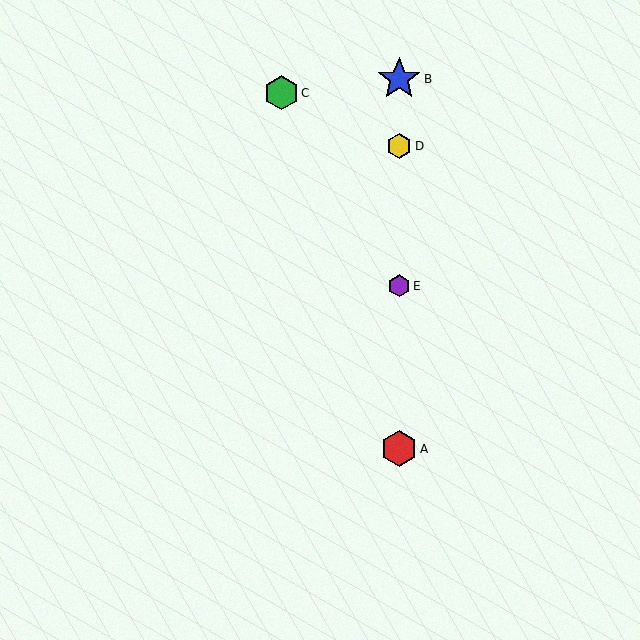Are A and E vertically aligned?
Yes, both are at x≈399.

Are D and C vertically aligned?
No, D is at x≈399 and C is at x≈281.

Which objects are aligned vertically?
Objects A, B, D, E are aligned vertically.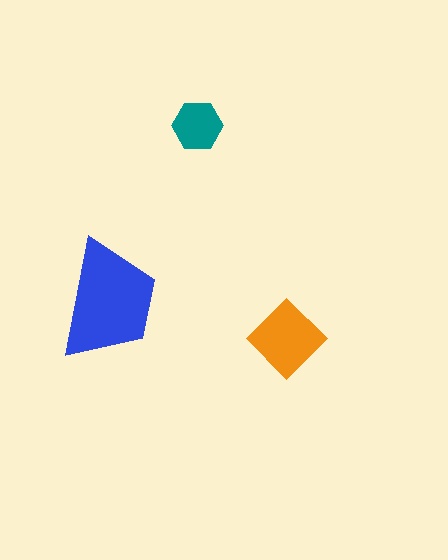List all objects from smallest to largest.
The teal hexagon, the orange diamond, the blue trapezoid.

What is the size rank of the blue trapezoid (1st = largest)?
1st.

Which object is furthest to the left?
The blue trapezoid is leftmost.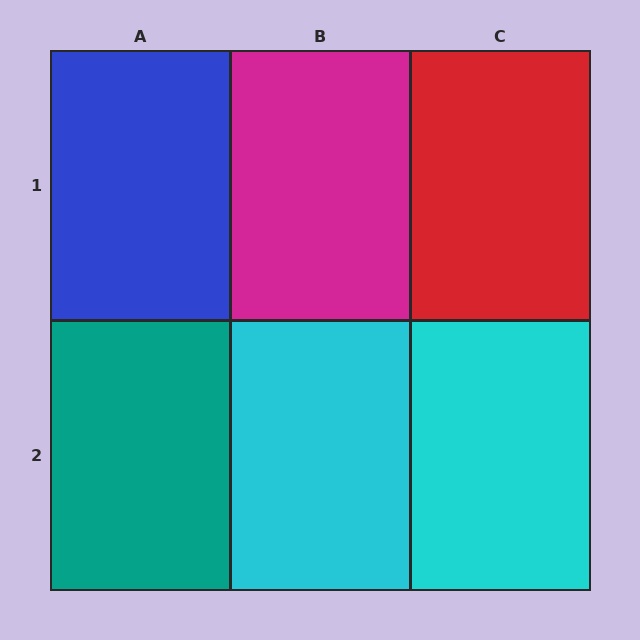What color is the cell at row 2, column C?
Cyan.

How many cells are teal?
1 cell is teal.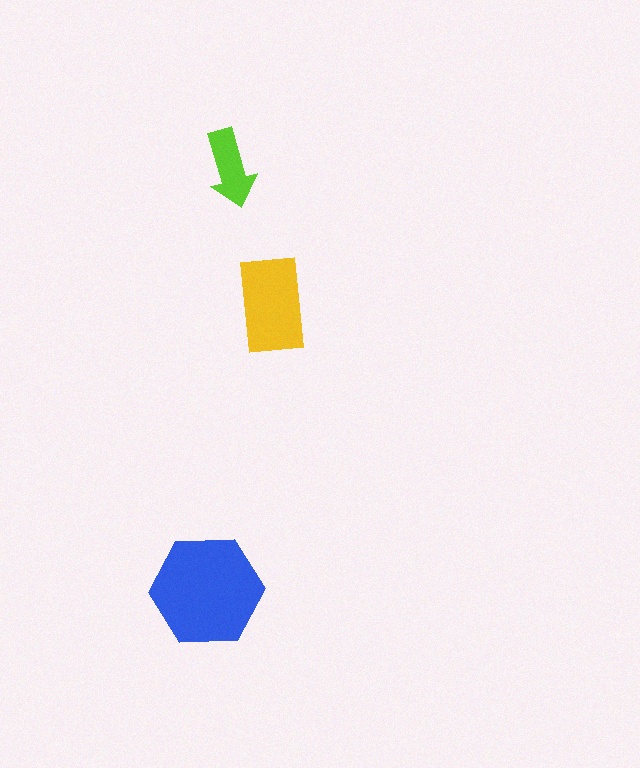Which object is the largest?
The blue hexagon.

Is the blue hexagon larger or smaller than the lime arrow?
Larger.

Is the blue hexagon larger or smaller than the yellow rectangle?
Larger.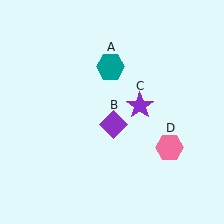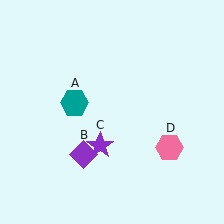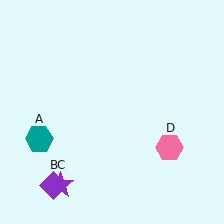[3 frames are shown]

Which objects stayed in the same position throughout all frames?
Pink hexagon (object D) remained stationary.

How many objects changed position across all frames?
3 objects changed position: teal hexagon (object A), purple diamond (object B), purple star (object C).